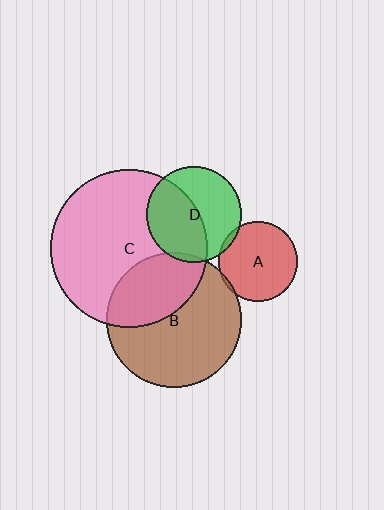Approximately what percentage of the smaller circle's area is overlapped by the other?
Approximately 5%.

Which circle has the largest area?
Circle C (pink).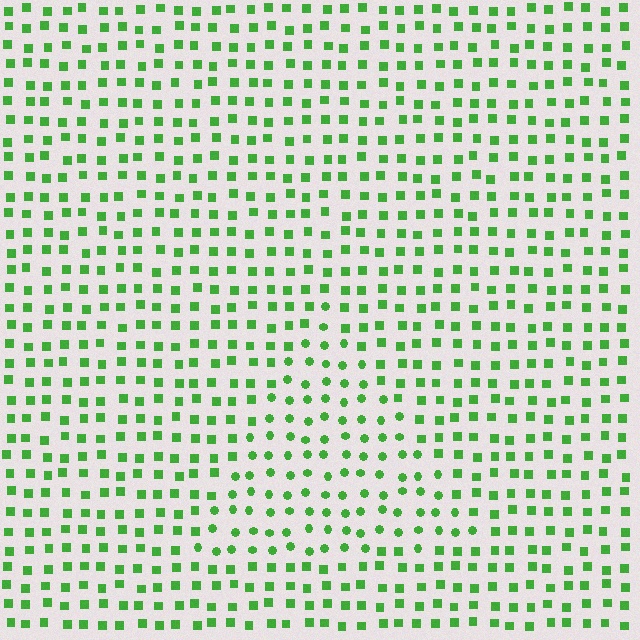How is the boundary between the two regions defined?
The boundary is defined by a change in element shape: circles inside vs. squares outside. All elements share the same color and spacing.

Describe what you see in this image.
The image is filled with small green elements arranged in a uniform grid. A triangle-shaped region contains circles, while the surrounding area contains squares. The boundary is defined purely by the change in element shape.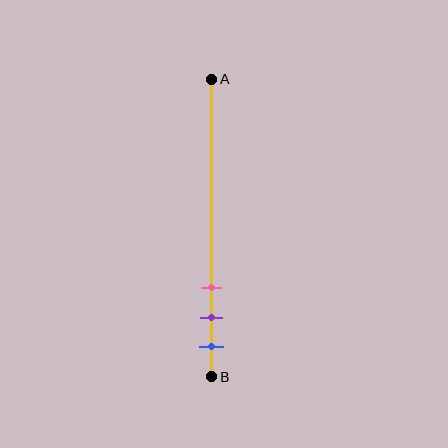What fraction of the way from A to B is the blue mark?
The blue mark is approximately 90% (0.9) of the way from A to B.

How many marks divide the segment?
There are 3 marks dividing the segment.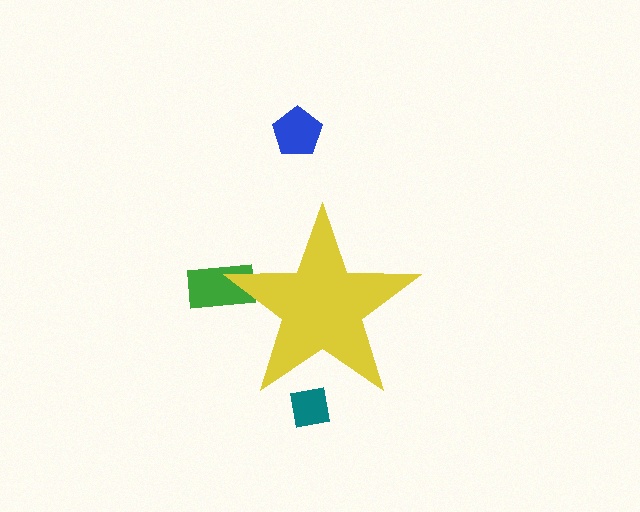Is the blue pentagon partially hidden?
No, the blue pentagon is fully visible.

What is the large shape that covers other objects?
A yellow star.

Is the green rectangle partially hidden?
Yes, the green rectangle is partially hidden behind the yellow star.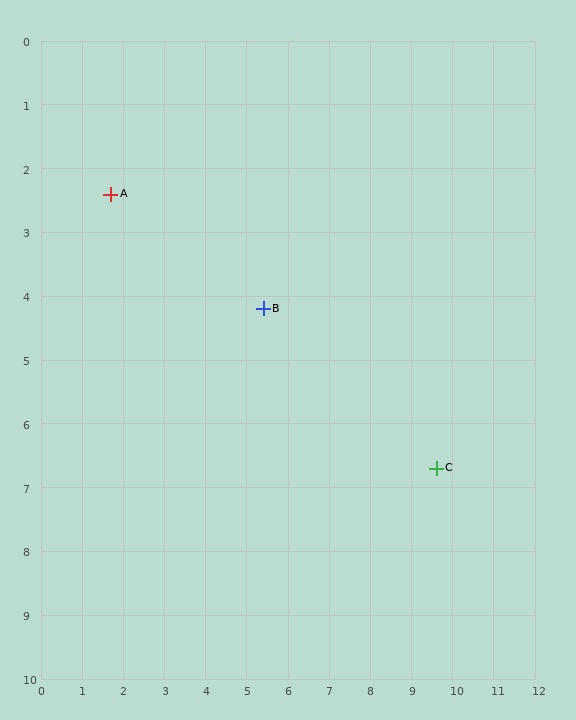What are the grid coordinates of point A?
Point A is at approximately (1.7, 2.4).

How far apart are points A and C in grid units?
Points A and C are about 9.0 grid units apart.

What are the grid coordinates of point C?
Point C is at approximately (9.6, 6.7).